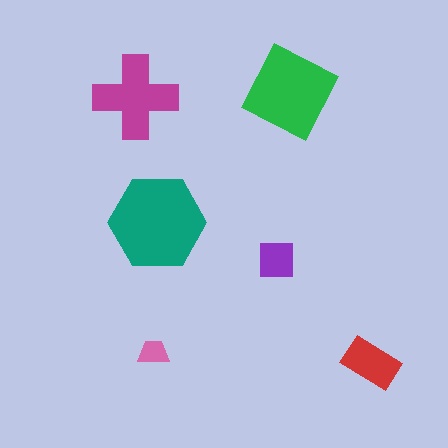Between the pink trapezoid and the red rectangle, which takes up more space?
The red rectangle.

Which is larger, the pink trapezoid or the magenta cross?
The magenta cross.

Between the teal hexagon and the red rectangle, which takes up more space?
The teal hexagon.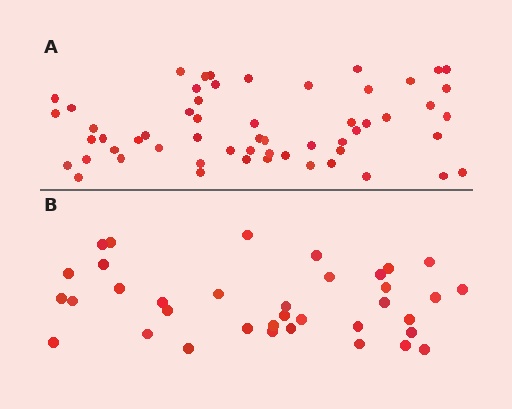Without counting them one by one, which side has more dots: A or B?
Region A (the top region) has more dots.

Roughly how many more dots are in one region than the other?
Region A has approximately 20 more dots than region B.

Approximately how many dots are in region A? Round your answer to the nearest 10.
About 60 dots. (The exact count is 57, which rounds to 60.)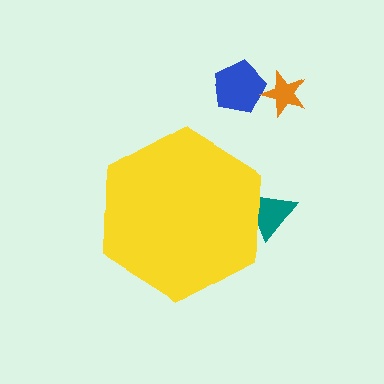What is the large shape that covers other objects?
A yellow hexagon.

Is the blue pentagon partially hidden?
No, the blue pentagon is fully visible.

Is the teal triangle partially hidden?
Yes, the teal triangle is partially hidden behind the yellow hexagon.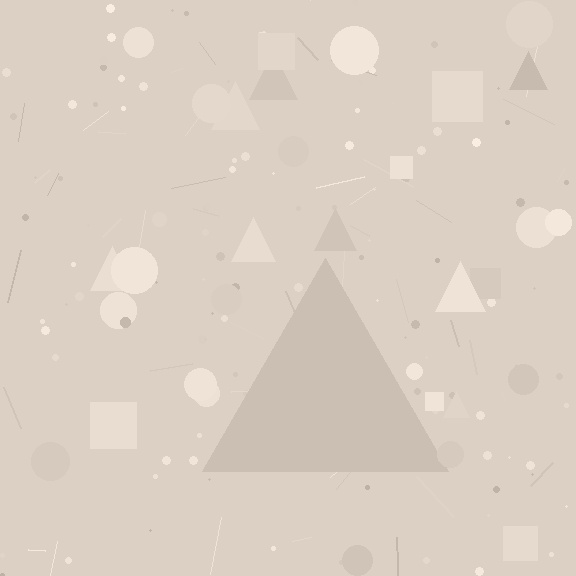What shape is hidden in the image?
A triangle is hidden in the image.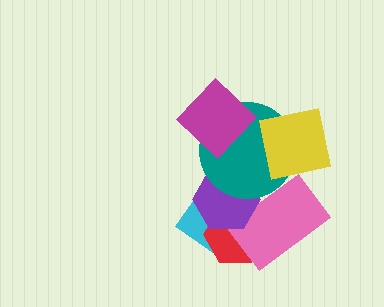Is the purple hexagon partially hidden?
Yes, it is partially covered by another shape.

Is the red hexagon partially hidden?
Yes, it is partially covered by another shape.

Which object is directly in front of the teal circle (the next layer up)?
The yellow square is directly in front of the teal circle.